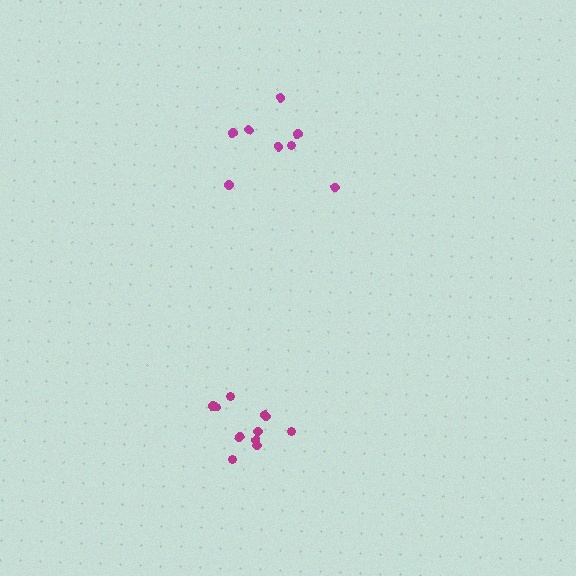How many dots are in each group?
Group 1: 8 dots, Group 2: 11 dots (19 total).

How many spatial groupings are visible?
There are 2 spatial groupings.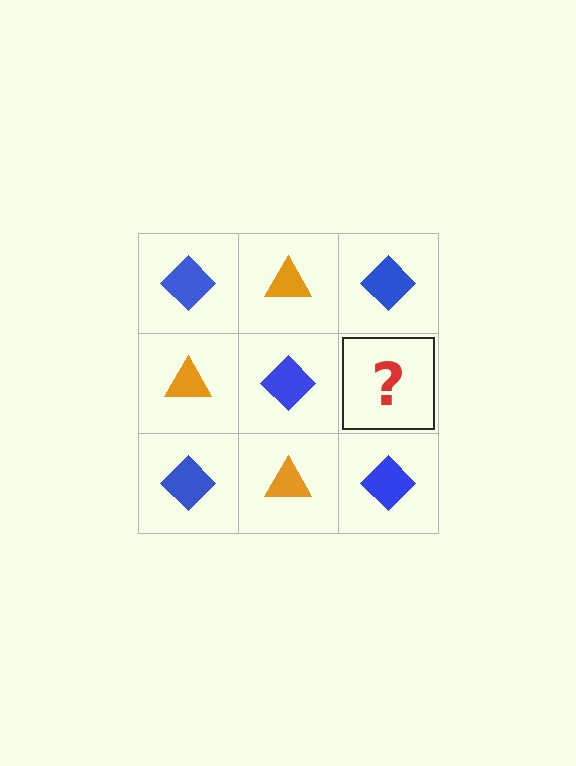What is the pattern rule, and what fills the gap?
The rule is that it alternates blue diamond and orange triangle in a checkerboard pattern. The gap should be filled with an orange triangle.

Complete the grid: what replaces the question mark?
The question mark should be replaced with an orange triangle.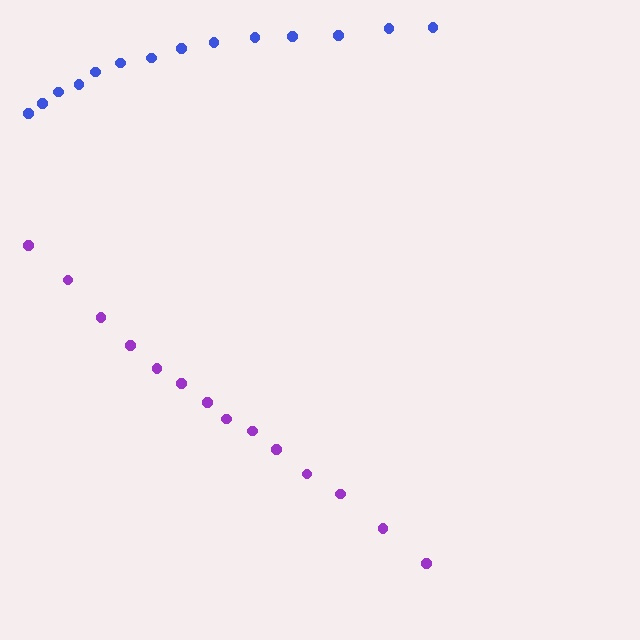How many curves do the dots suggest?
There are 2 distinct paths.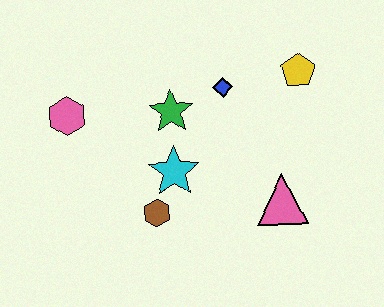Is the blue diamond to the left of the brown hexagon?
No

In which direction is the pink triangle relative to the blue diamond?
The pink triangle is below the blue diamond.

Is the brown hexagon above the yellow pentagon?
No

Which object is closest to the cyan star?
The brown hexagon is closest to the cyan star.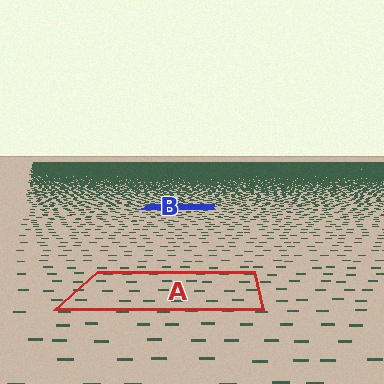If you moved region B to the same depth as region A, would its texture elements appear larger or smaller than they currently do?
They would appear larger. At a closer depth, the same texture elements are projected at a bigger on-screen size.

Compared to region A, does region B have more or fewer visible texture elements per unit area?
Region B has more texture elements per unit area — they are packed more densely because it is farther away.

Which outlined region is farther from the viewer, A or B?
Region B is farther from the viewer — the texture elements inside it appear smaller and more densely packed.